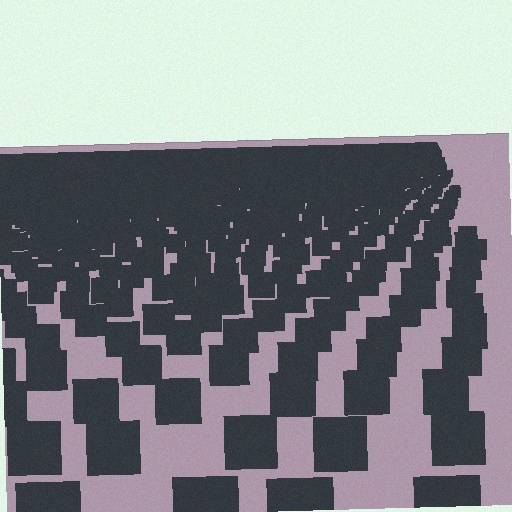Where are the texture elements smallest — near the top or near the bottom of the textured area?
Near the top.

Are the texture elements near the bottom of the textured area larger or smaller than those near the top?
Larger. Near the bottom, elements are closer to the viewer and appear at a bigger on-screen size.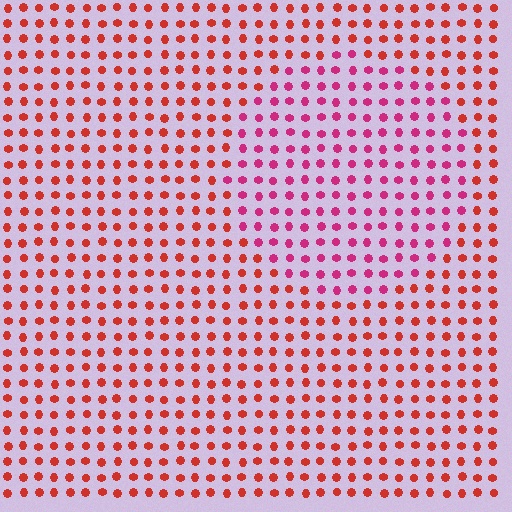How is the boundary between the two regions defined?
The boundary is defined purely by a slight shift in hue (about 35 degrees). Spacing, size, and orientation are identical on both sides.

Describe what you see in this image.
The image is filled with small red elements in a uniform arrangement. A circle-shaped region is visible where the elements are tinted to a slightly different hue, forming a subtle color boundary.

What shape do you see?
I see a circle.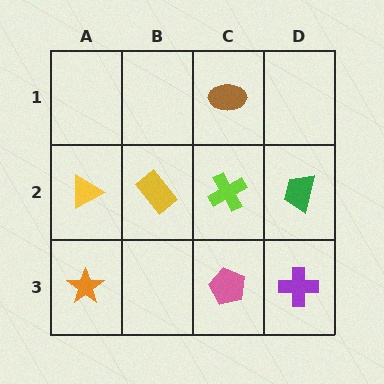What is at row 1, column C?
A brown ellipse.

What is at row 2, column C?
A lime cross.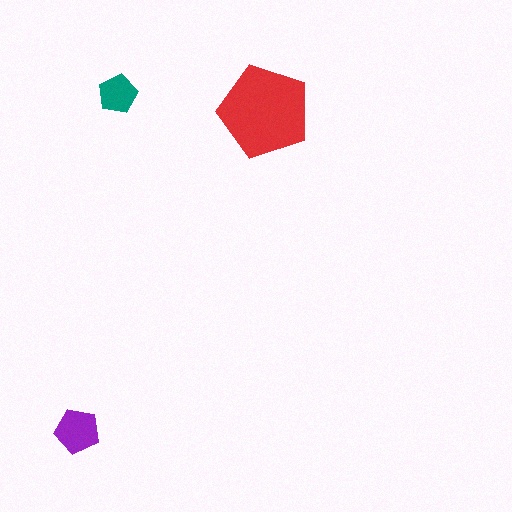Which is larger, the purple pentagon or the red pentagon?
The red one.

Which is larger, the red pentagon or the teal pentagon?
The red one.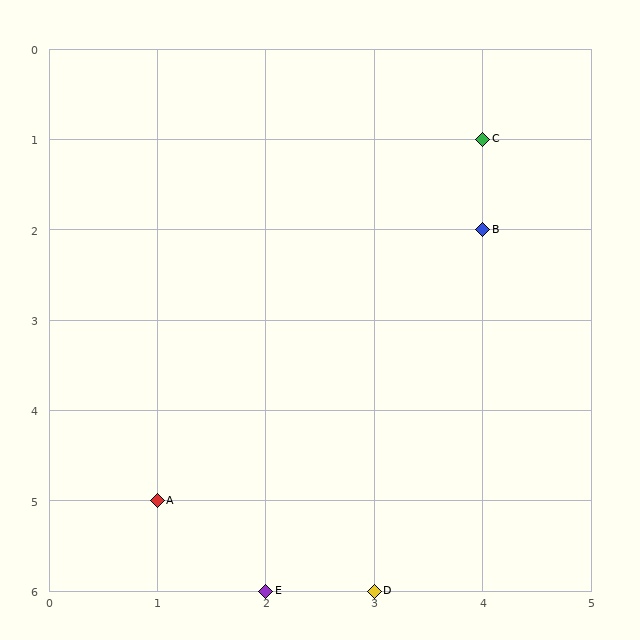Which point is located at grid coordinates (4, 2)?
Point B is at (4, 2).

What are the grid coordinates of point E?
Point E is at grid coordinates (2, 6).